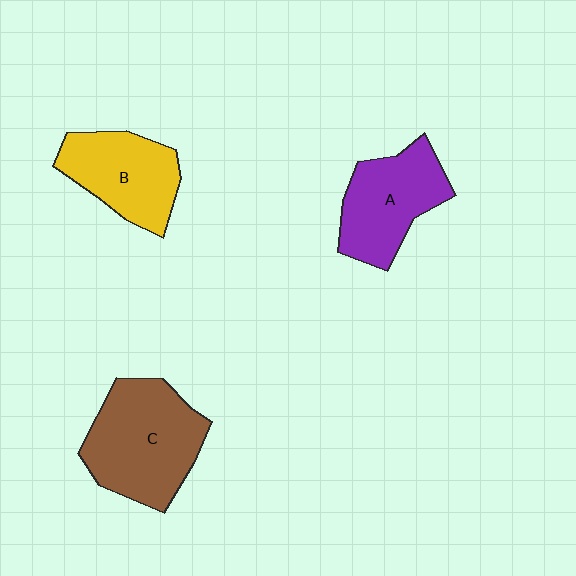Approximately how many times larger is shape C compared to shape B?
Approximately 1.4 times.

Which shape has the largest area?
Shape C (brown).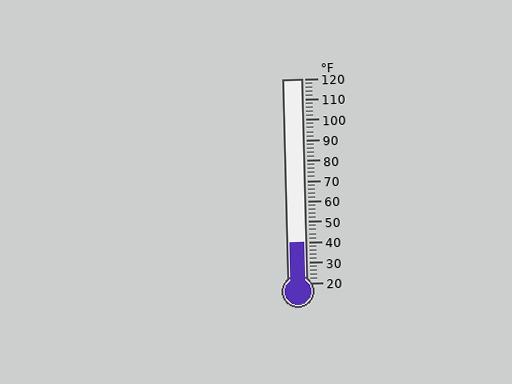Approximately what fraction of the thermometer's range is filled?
The thermometer is filled to approximately 20% of its range.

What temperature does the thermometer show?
The thermometer shows approximately 40°F.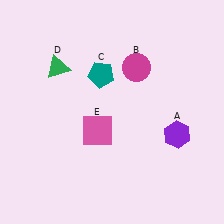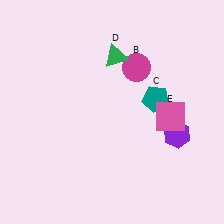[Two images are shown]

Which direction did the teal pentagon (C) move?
The teal pentagon (C) moved right.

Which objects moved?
The objects that moved are: the teal pentagon (C), the green triangle (D), the pink square (E).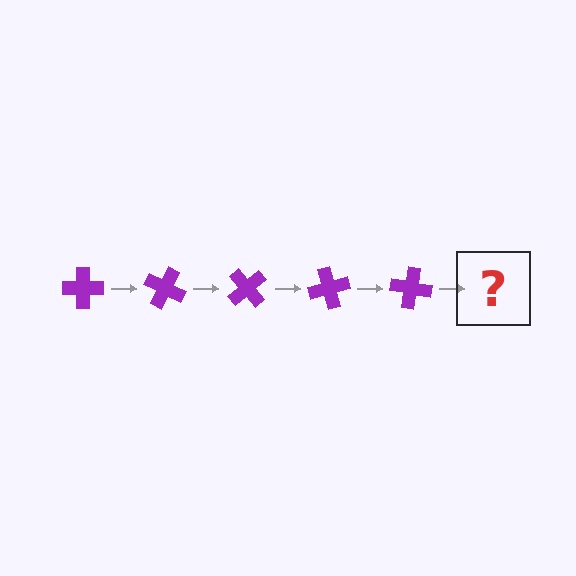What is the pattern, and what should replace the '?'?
The pattern is that the cross rotates 25 degrees each step. The '?' should be a purple cross rotated 125 degrees.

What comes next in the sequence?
The next element should be a purple cross rotated 125 degrees.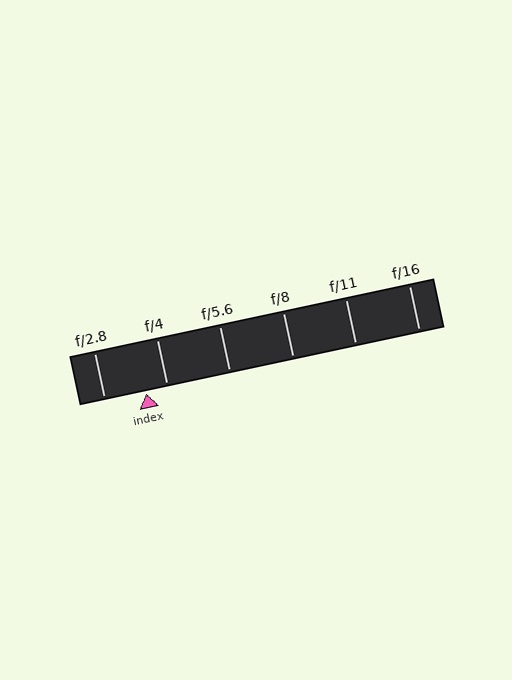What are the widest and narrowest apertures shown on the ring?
The widest aperture shown is f/2.8 and the narrowest is f/16.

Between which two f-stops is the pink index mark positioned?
The index mark is between f/2.8 and f/4.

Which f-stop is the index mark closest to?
The index mark is closest to f/4.